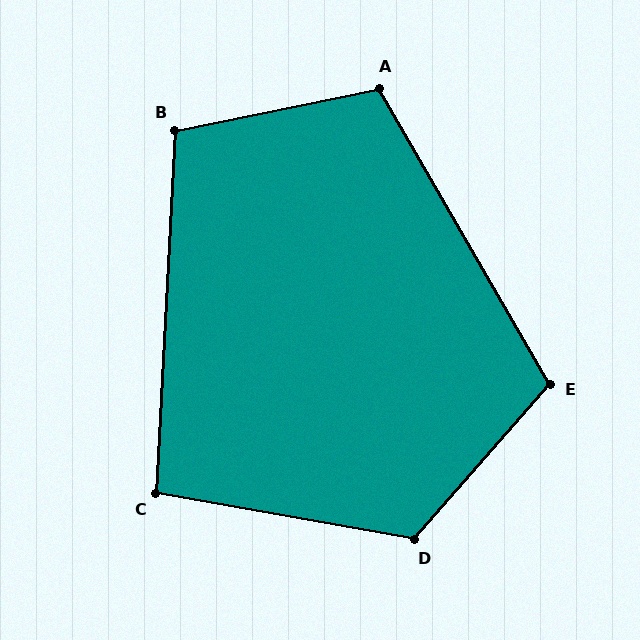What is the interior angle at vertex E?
Approximately 109 degrees (obtuse).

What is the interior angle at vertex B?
Approximately 104 degrees (obtuse).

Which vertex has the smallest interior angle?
C, at approximately 97 degrees.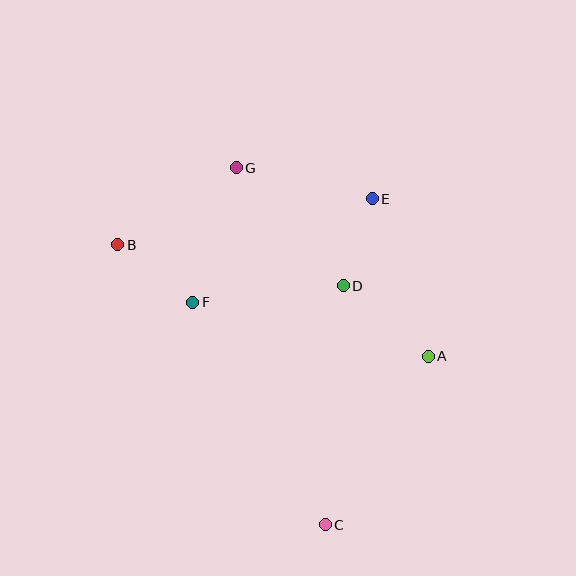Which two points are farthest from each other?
Points C and G are farthest from each other.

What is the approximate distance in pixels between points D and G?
The distance between D and G is approximately 159 pixels.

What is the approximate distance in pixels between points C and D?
The distance between C and D is approximately 240 pixels.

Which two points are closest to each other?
Points D and E are closest to each other.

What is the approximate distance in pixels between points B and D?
The distance between B and D is approximately 229 pixels.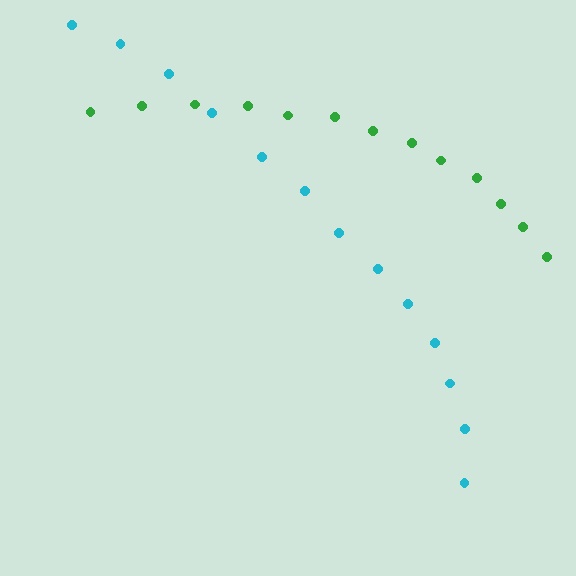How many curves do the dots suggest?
There are 2 distinct paths.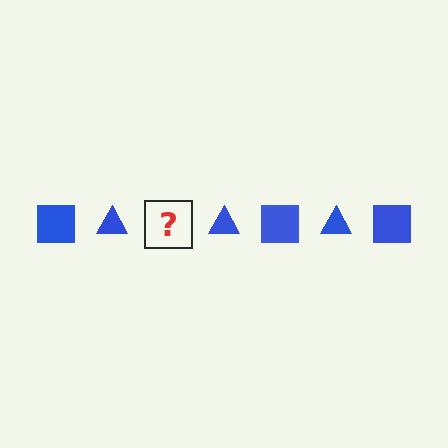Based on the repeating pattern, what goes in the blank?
The blank should be a blue square.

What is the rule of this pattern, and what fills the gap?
The rule is that the pattern cycles through square, triangle shapes in blue. The gap should be filled with a blue square.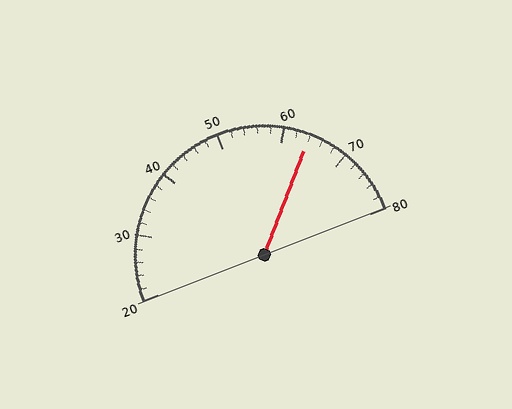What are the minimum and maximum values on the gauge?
The gauge ranges from 20 to 80.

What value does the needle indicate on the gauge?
The needle indicates approximately 64.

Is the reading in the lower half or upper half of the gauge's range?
The reading is in the upper half of the range (20 to 80).